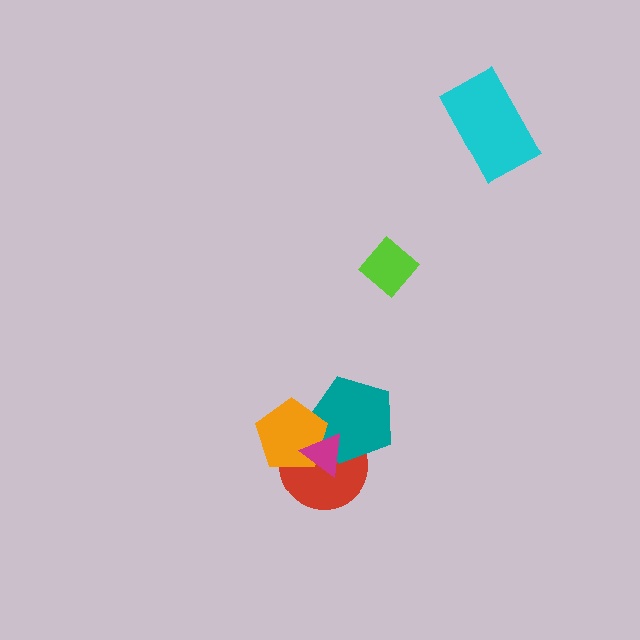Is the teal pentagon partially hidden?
Yes, it is partially covered by another shape.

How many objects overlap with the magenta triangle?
3 objects overlap with the magenta triangle.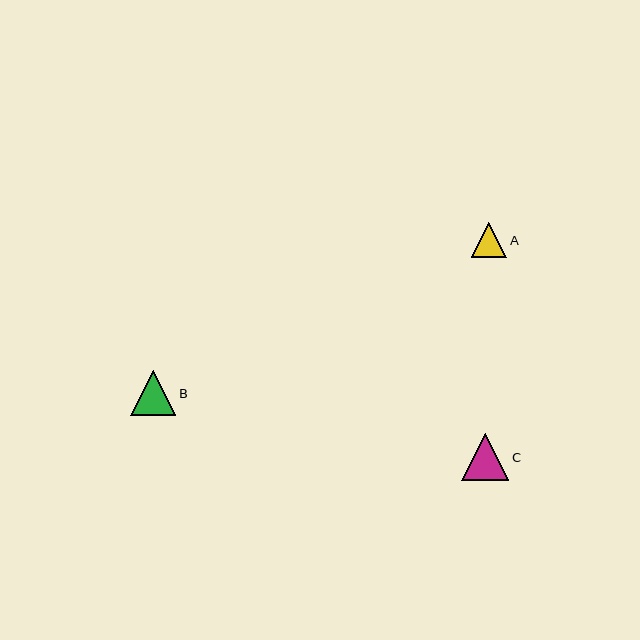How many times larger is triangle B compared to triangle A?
Triangle B is approximately 1.3 times the size of triangle A.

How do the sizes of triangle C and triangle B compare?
Triangle C and triangle B are approximately the same size.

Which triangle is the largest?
Triangle C is the largest with a size of approximately 47 pixels.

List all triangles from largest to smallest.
From largest to smallest: C, B, A.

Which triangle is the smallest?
Triangle A is the smallest with a size of approximately 36 pixels.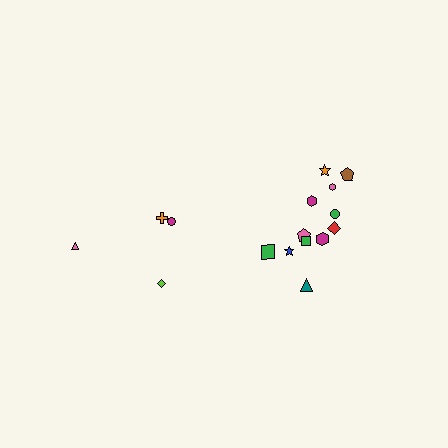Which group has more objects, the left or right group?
The right group.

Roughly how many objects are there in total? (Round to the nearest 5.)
Roughly 15 objects in total.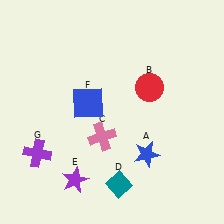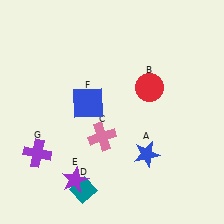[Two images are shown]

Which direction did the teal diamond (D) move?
The teal diamond (D) moved left.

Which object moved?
The teal diamond (D) moved left.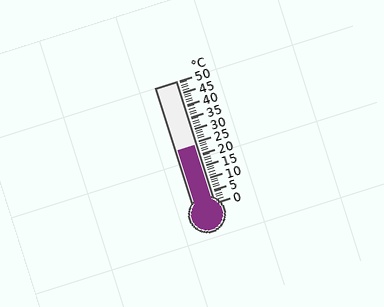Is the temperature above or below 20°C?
The temperature is above 20°C.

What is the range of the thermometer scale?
The thermometer scale ranges from 0°C to 50°C.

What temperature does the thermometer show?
The thermometer shows approximately 24°C.